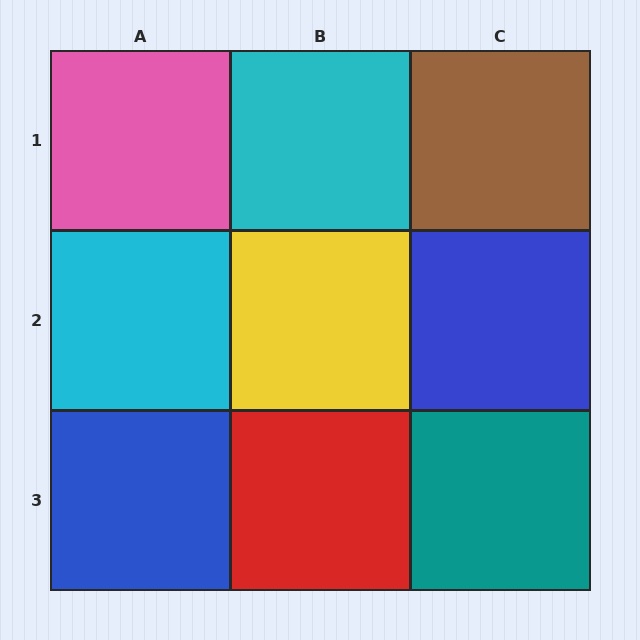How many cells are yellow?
1 cell is yellow.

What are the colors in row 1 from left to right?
Pink, cyan, brown.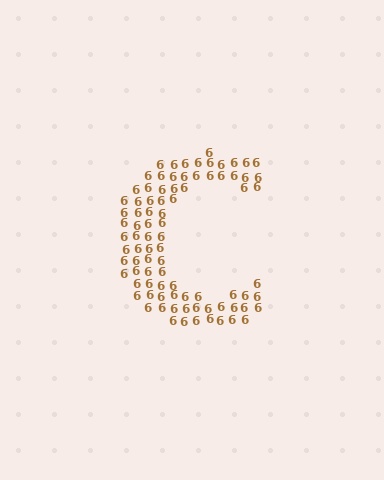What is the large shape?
The large shape is the letter C.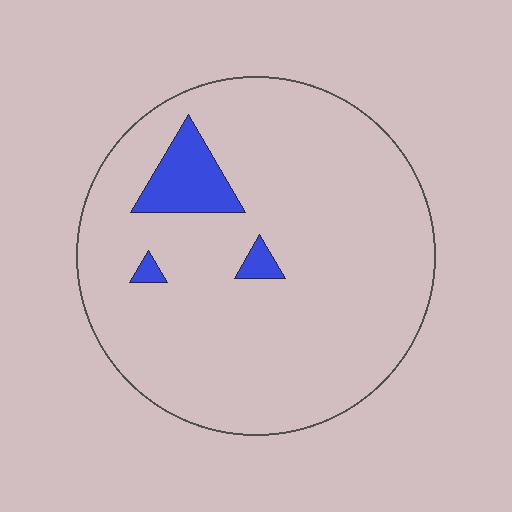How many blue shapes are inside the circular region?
3.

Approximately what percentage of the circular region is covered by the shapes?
Approximately 10%.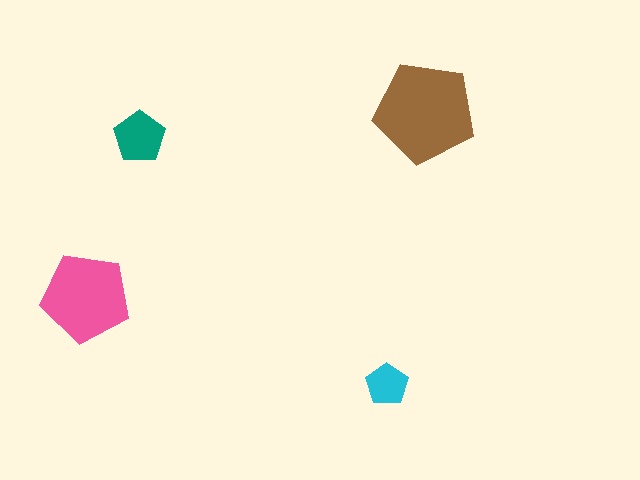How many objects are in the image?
There are 4 objects in the image.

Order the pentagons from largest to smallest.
the brown one, the pink one, the teal one, the cyan one.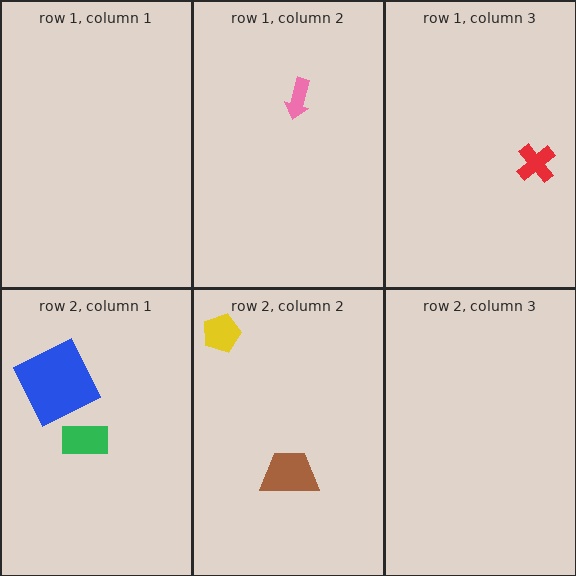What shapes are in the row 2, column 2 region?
The yellow pentagon, the brown trapezoid.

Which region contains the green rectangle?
The row 2, column 1 region.